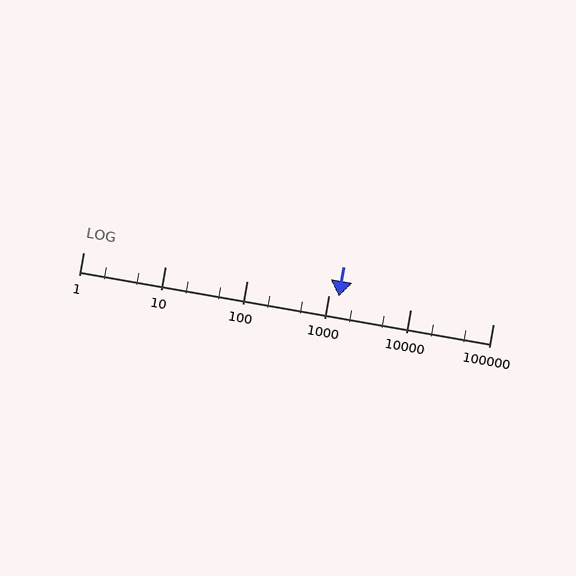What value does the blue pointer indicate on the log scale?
The pointer indicates approximately 1300.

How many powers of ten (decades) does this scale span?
The scale spans 5 decades, from 1 to 100000.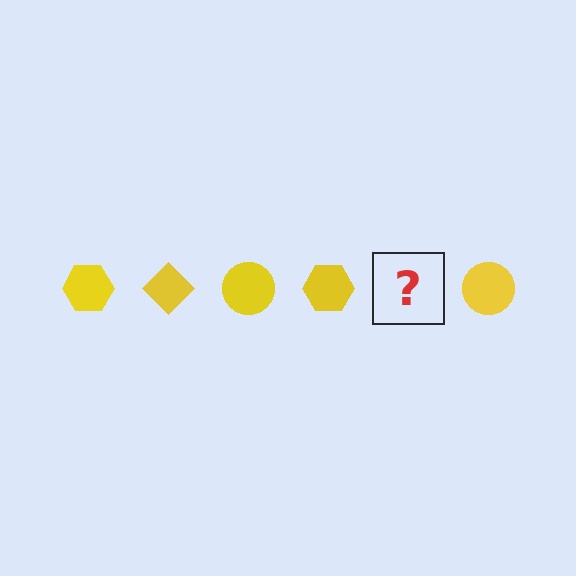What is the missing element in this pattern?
The missing element is a yellow diamond.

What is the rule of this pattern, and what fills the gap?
The rule is that the pattern cycles through hexagon, diamond, circle shapes in yellow. The gap should be filled with a yellow diamond.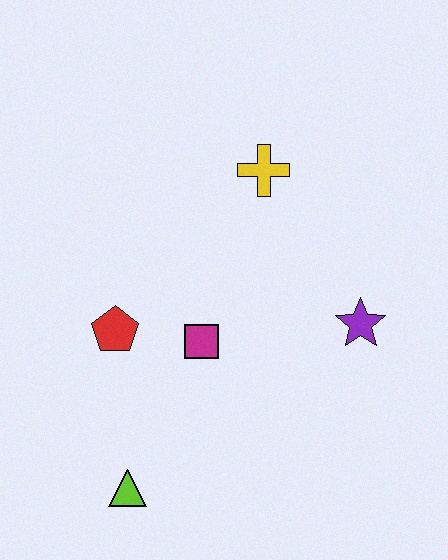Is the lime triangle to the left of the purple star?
Yes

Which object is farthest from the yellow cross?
The lime triangle is farthest from the yellow cross.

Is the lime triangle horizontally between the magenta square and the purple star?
No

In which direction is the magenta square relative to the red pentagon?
The magenta square is to the right of the red pentagon.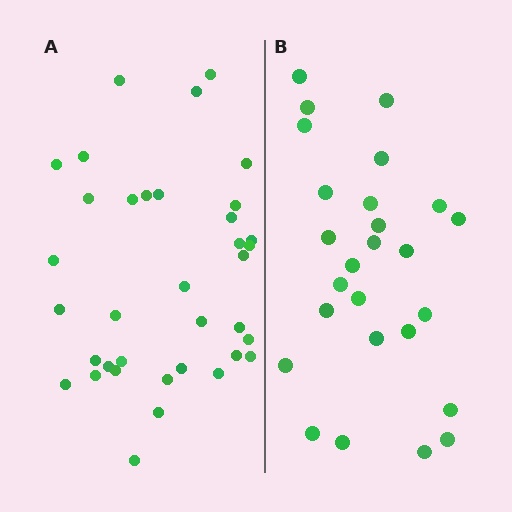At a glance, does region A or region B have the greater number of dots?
Region A (the left region) has more dots.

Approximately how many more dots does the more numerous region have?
Region A has roughly 10 or so more dots than region B.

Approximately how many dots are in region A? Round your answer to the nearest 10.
About 40 dots. (The exact count is 36, which rounds to 40.)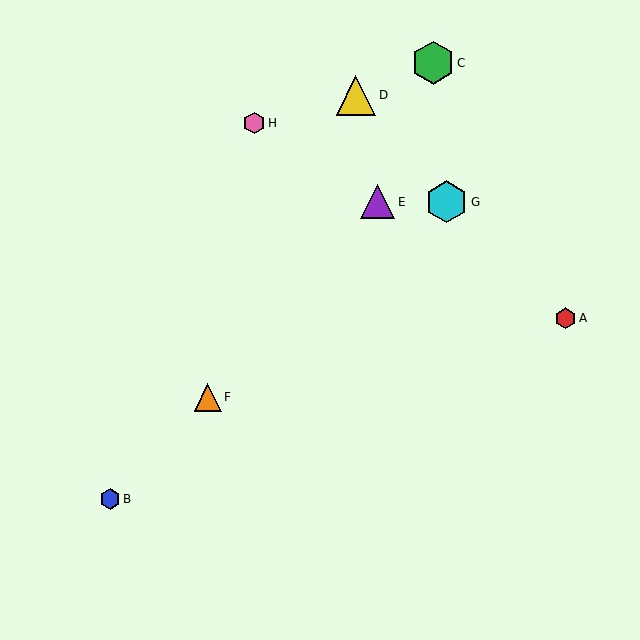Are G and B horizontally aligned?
No, G is at y≈202 and B is at y≈499.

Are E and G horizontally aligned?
Yes, both are at y≈202.